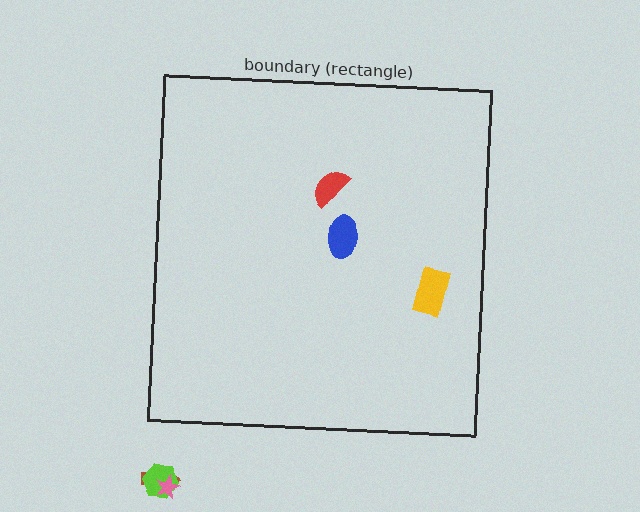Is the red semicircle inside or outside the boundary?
Inside.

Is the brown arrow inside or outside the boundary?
Outside.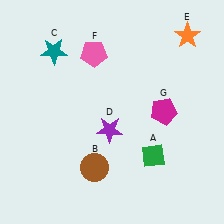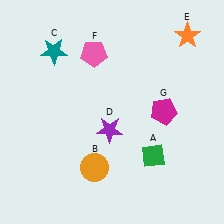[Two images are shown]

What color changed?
The circle (B) changed from brown in Image 1 to orange in Image 2.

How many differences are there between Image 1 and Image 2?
There is 1 difference between the two images.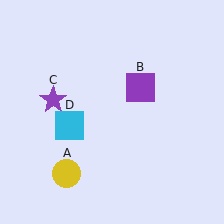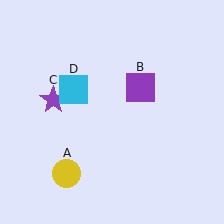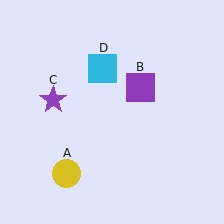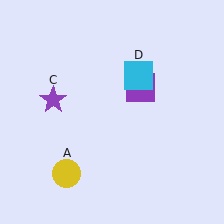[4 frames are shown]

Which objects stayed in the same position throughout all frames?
Yellow circle (object A) and purple square (object B) and purple star (object C) remained stationary.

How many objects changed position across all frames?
1 object changed position: cyan square (object D).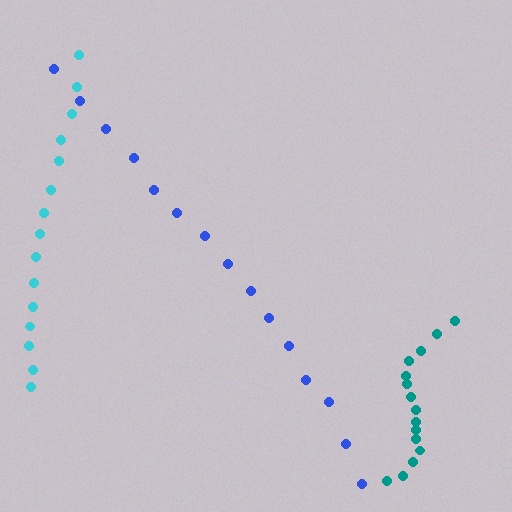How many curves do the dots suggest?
There are 3 distinct paths.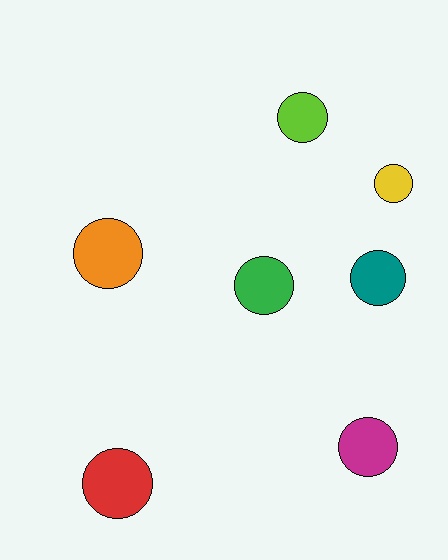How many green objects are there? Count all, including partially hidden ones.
There is 1 green object.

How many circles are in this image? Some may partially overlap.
There are 7 circles.